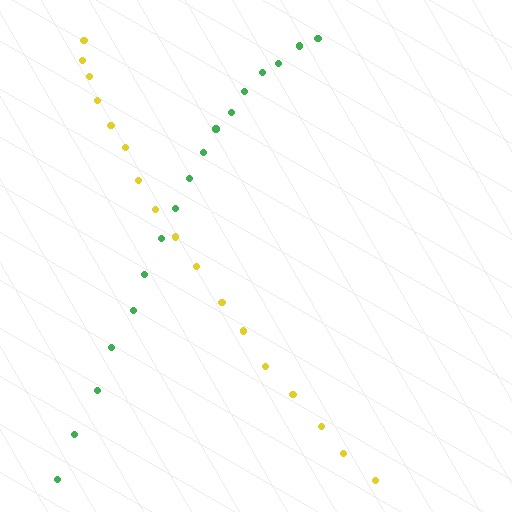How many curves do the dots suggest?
There are 2 distinct paths.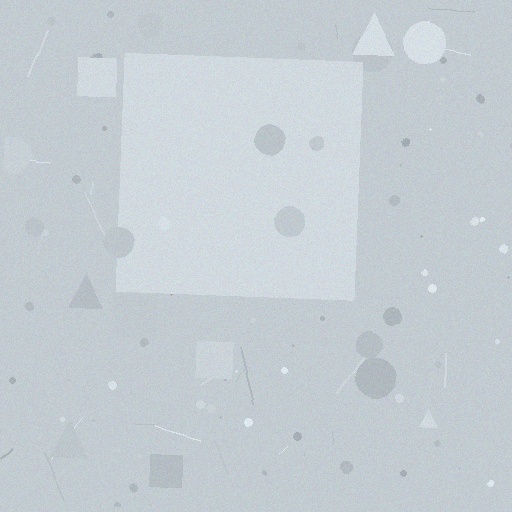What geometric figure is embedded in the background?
A square is embedded in the background.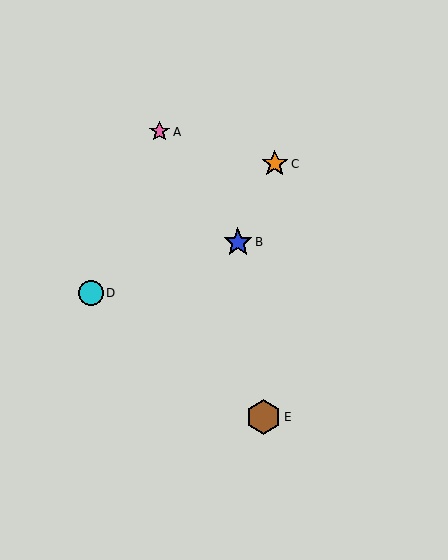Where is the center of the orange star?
The center of the orange star is at (275, 164).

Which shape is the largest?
The brown hexagon (labeled E) is the largest.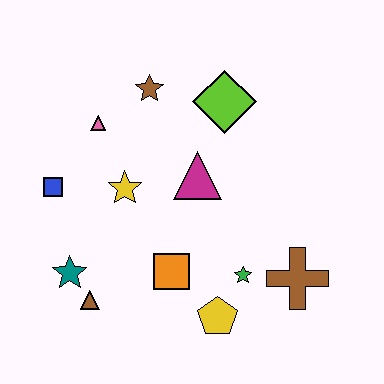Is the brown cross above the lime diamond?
No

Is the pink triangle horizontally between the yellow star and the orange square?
No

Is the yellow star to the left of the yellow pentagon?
Yes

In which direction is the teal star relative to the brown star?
The teal star is below the brown star.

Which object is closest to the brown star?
The pink triangle is closest to the brown star.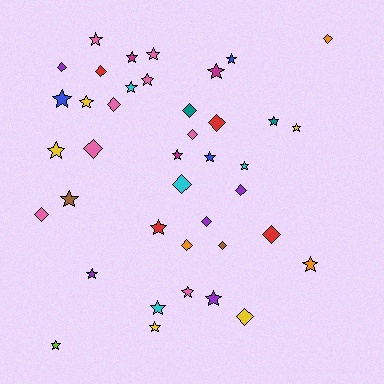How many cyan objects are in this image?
There are 4 cyan objects.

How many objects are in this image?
There are 40 objects.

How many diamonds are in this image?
There are 16 diamonds.